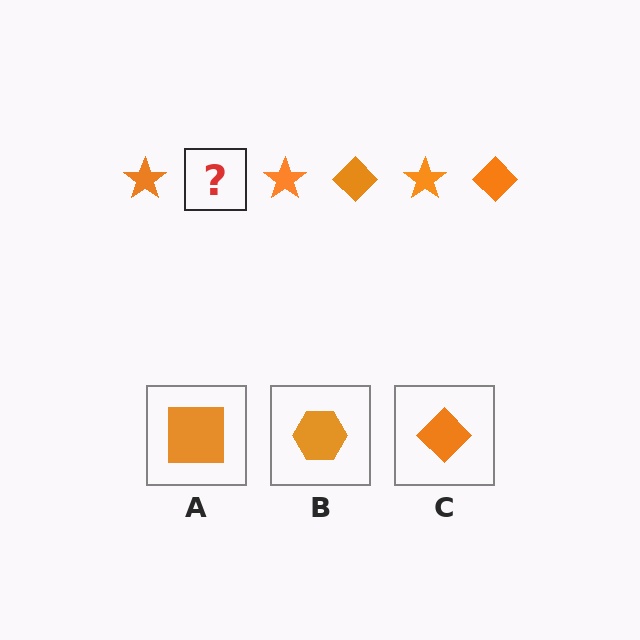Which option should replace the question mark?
Option C.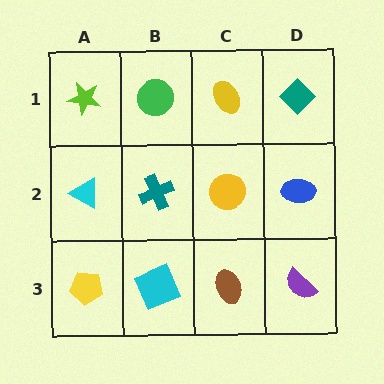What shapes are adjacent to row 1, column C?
A yellow circle (row 2, column C), a green circle (row 1, column B), a teal diamond (row 1, column D).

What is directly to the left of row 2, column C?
A teal cross.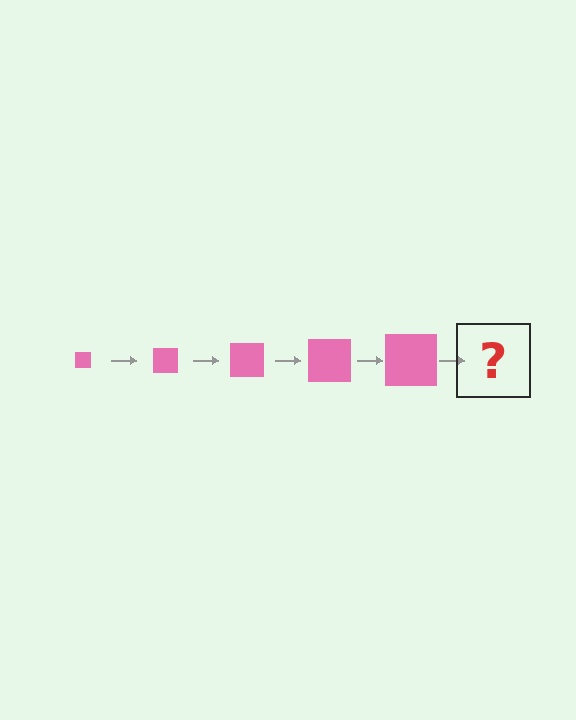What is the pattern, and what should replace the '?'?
The pattern is that the square gets progressively larger each step. The '?' should be a pink square, larger than the previous one.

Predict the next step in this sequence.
The next step is a pink square, larger than the previous one.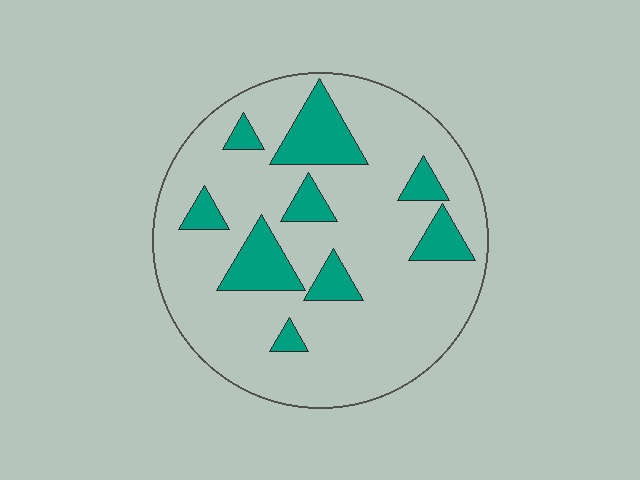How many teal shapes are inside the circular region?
9.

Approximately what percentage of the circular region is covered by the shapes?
Approximately 20%.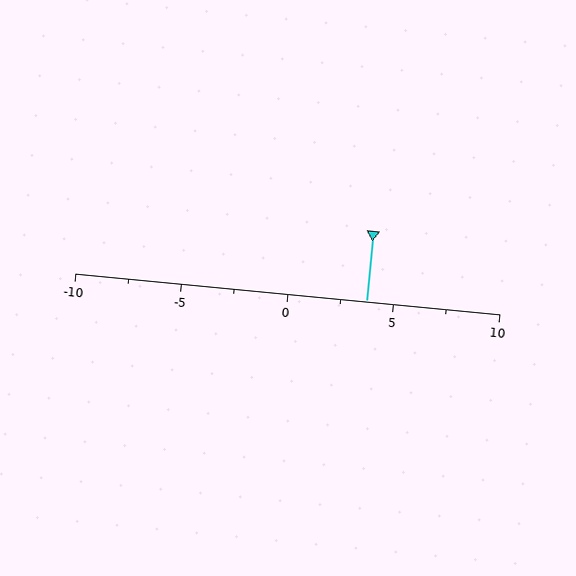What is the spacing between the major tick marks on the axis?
The major ticks are spaced 5 apart.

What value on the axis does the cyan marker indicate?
The marker indicates approximately 3.8.